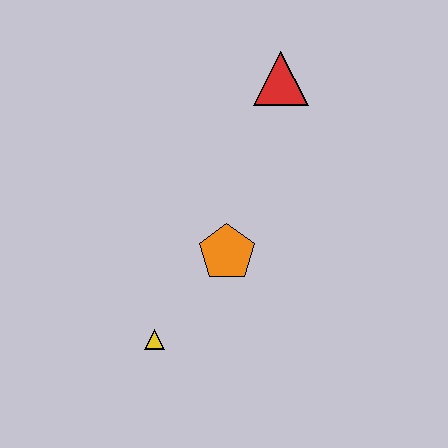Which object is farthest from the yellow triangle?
The red triangle is farthest from the yellow triangle.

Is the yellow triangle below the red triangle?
Yes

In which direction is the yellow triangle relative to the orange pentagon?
The yellow triangle is below the orange pentagon.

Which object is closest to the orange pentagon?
The yellow triangle is closest to the orange pentagon.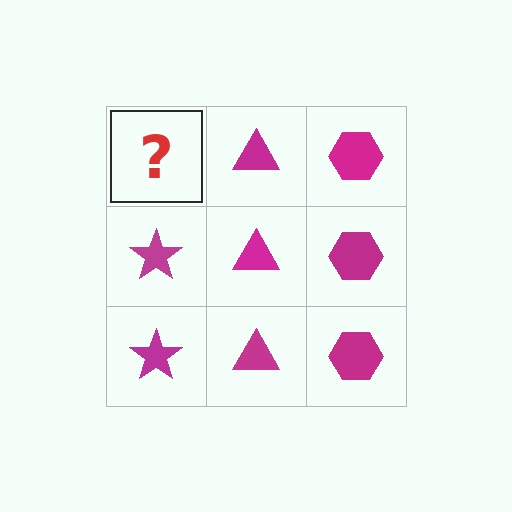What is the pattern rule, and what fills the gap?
The rule is that each column has a consistent shape. The gap should be filled with a magenta star.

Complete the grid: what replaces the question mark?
The question mark should be replaced with a magenta star.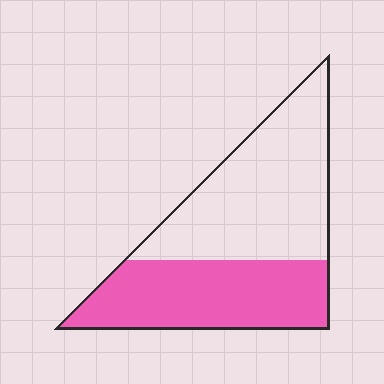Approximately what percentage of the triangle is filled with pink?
Approximately 45%.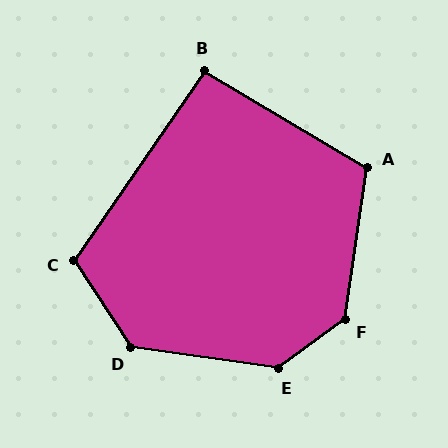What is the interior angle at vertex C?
Approximately 112 degrees (obtuse).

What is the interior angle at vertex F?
Approximately 135 degrees (obtuse).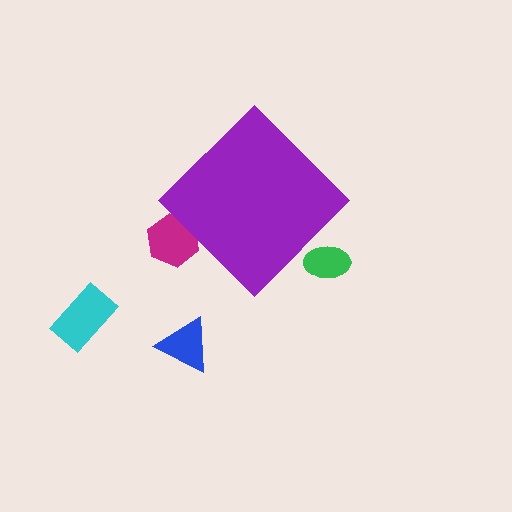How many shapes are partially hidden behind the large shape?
2 shapes are partially hidden.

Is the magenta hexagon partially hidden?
Yes, the magenta hexagon is partially hidden behind the purple diamond.